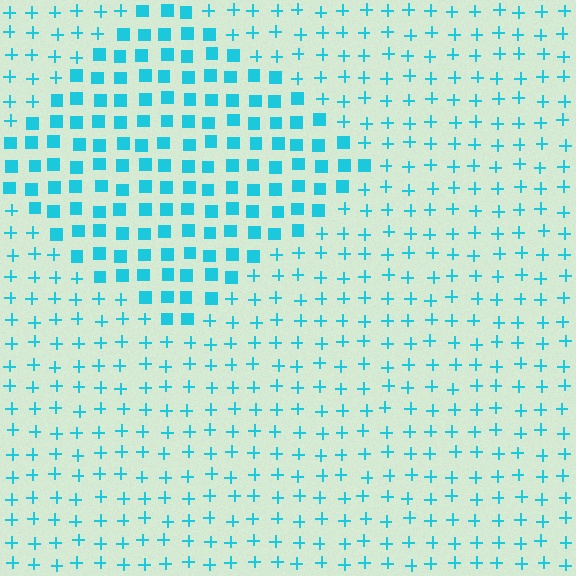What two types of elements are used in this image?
The image uses squares inside the diamond region and plus signs outside it.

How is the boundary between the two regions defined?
The boundary is defined by a change in element shape: squares inside vs. plus signs outside. All elements share the same color and spacing.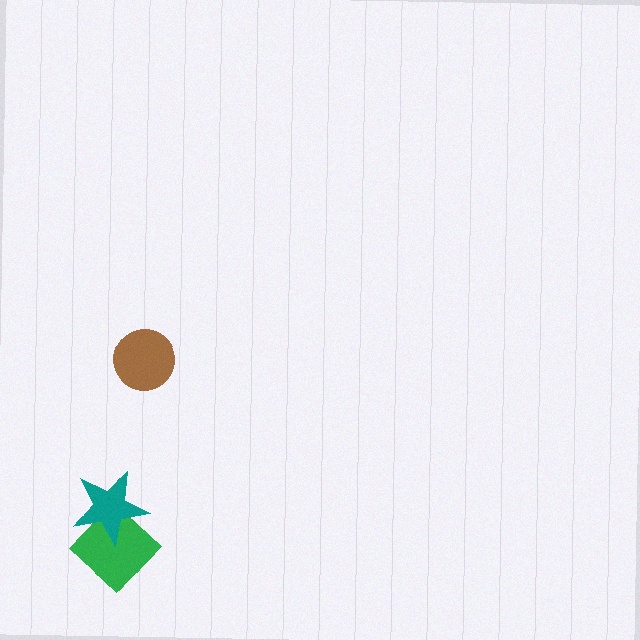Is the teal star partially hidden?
No, no other shape covers it.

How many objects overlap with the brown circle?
0 objects overlap with the brown circle.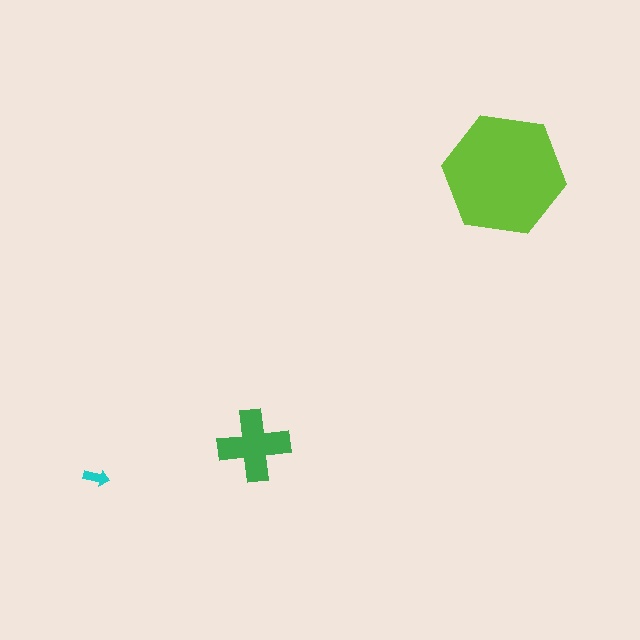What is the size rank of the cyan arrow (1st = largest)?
3rd.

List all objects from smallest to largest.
The cyan arrow, the green cross, the lime hexagon.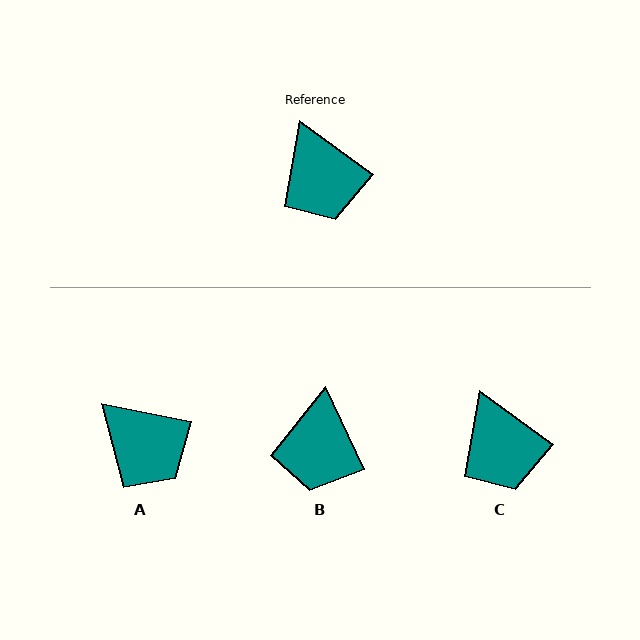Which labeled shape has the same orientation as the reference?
C.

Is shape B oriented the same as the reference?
No, it is off by about 29 degrees.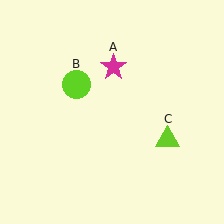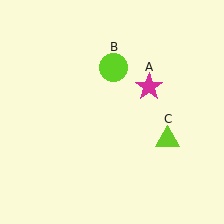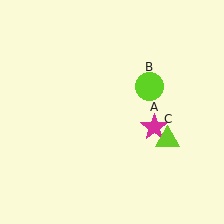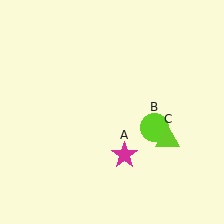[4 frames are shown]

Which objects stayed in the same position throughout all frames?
Lime triangle (object C) remained stationary.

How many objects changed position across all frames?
2 objects changed position: magenta star (object A), lime circle (object B).